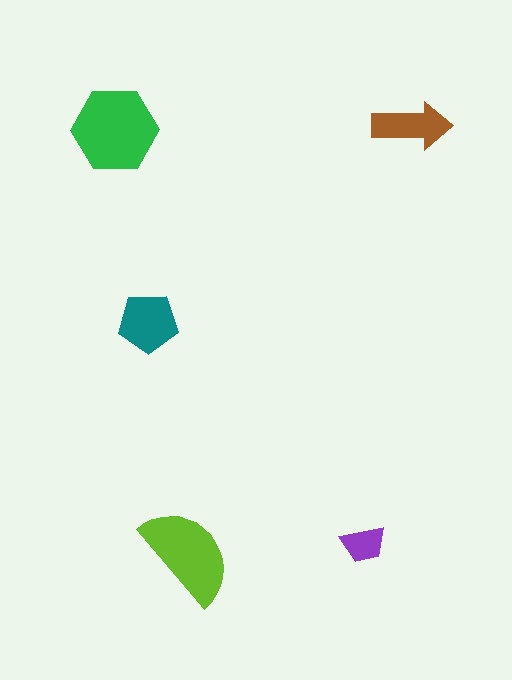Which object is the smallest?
The purple trapezoid.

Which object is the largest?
The green hexagon.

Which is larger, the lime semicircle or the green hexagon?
The green hexagon.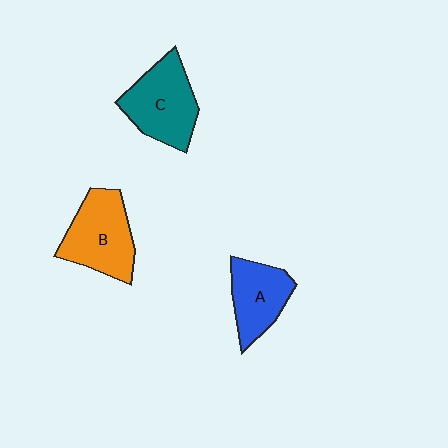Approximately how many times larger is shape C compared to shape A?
Approximately 1.3 times.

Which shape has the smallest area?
Shape A (blue).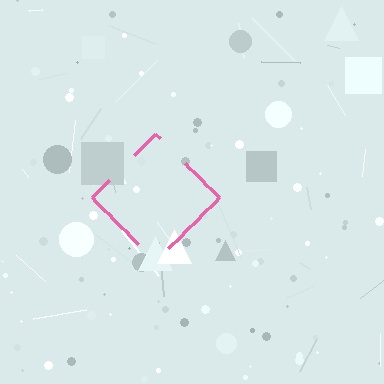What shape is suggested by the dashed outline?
The dashed outline suggests a diamond.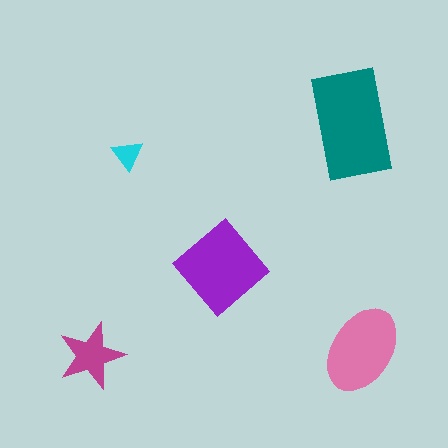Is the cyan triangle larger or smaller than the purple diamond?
Smaller.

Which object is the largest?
The teal rectangle.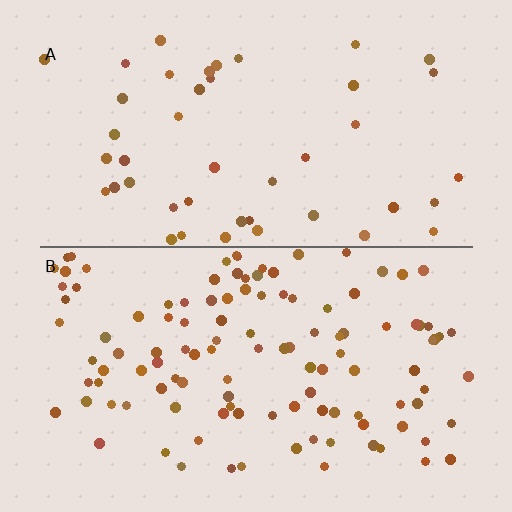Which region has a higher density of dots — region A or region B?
B (the bottom).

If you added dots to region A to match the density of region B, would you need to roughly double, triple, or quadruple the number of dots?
Approximately triple.